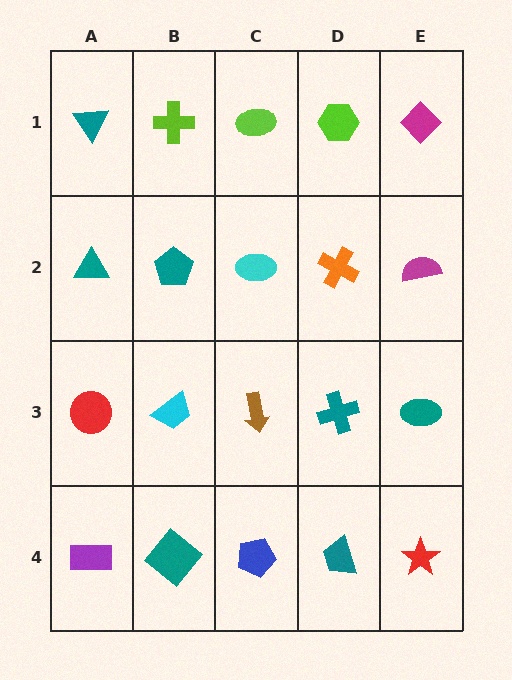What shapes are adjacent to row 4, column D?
A teal cross (row 3, column D), a blue pentagon (row 4, column C), a red star (row 4, column E).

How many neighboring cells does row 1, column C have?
3.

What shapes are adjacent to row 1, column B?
A teal pentagon (row 2, column B), a teal triangle (row 1, column A), a lime ellipse (row 1, column C).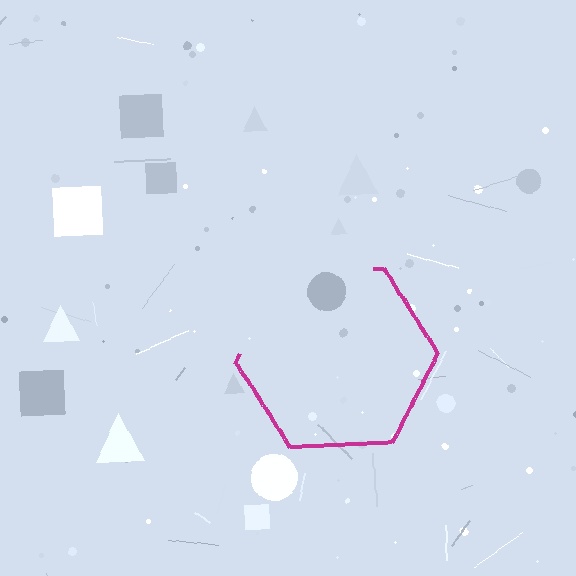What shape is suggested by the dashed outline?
The dashed outline suggests a hexagon.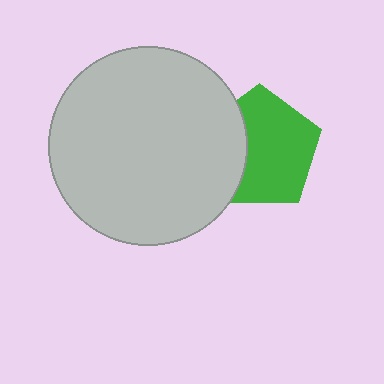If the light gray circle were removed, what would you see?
You would see the complete green pentagon.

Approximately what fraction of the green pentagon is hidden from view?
Roughly 32% of the green pentagon is hidden behind the light gray circle.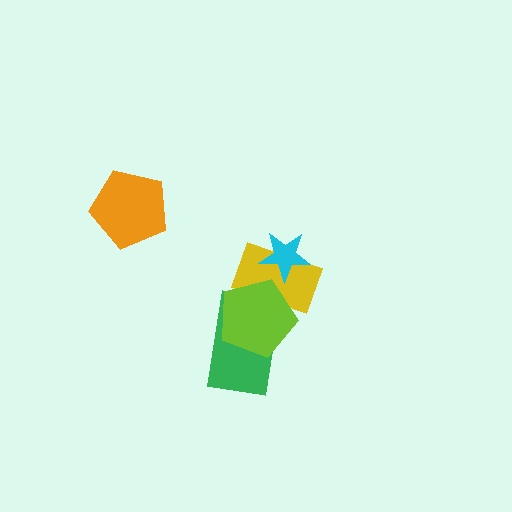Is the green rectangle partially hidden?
Yes, it is partially covered by another shape.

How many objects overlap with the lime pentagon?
2 objects overlap with the lime pentagon.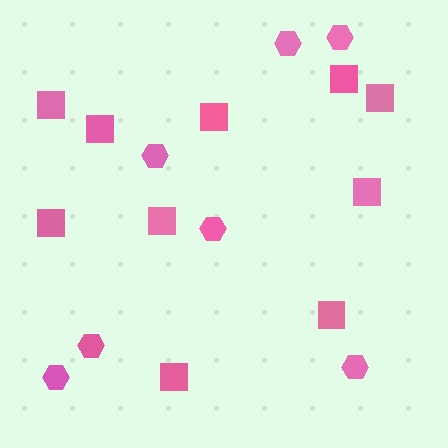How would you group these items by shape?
There are 2 groups: one group of squares (10) and one group of hexagons (7).